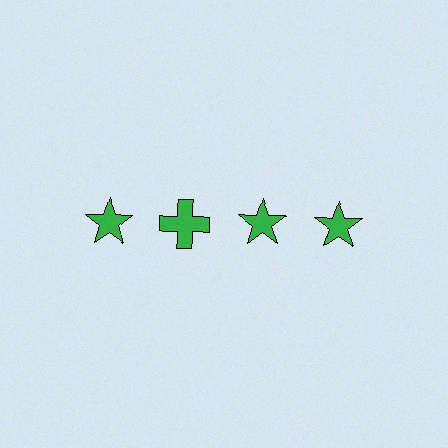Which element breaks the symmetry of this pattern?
The green cross in the top row, second from left column breaks the symmetry. All other shapes are green stars.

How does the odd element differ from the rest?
It has a different shape: cross instead of star.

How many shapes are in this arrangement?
There are 4 shapes arranged in a grid pattern.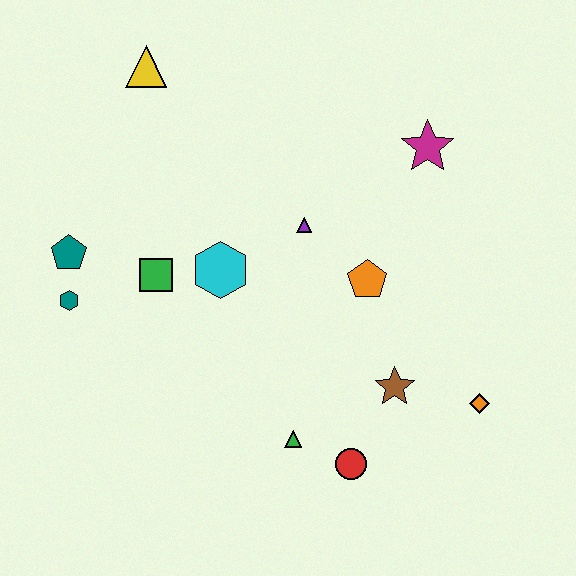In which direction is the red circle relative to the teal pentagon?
The red circle is to the right of the teal pentagon.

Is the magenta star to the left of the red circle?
No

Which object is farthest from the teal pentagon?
The orange diamond is farthest from the teal pentagon.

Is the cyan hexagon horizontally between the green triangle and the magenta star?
No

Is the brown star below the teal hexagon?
Yes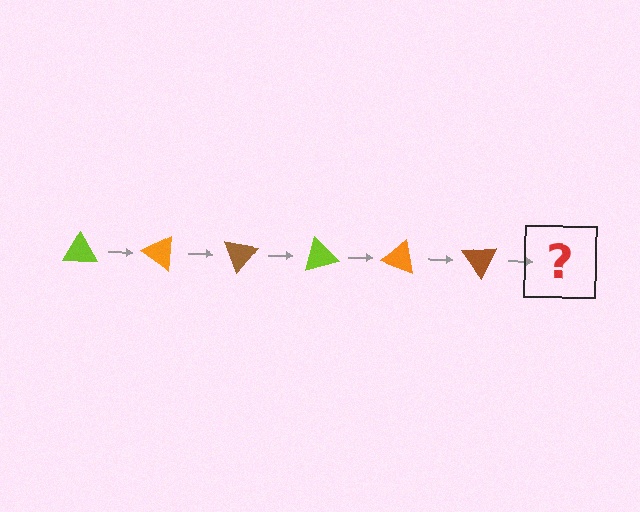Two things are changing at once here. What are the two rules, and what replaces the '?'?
The two rules are that it rotates 35 degrees each step and the color cycles through lime, orange, and brown. The '?' should be a lime triangle, rotated 210 degrees from the start.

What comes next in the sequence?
The next element should be a lime triangle, rotated 210 degrees from the start.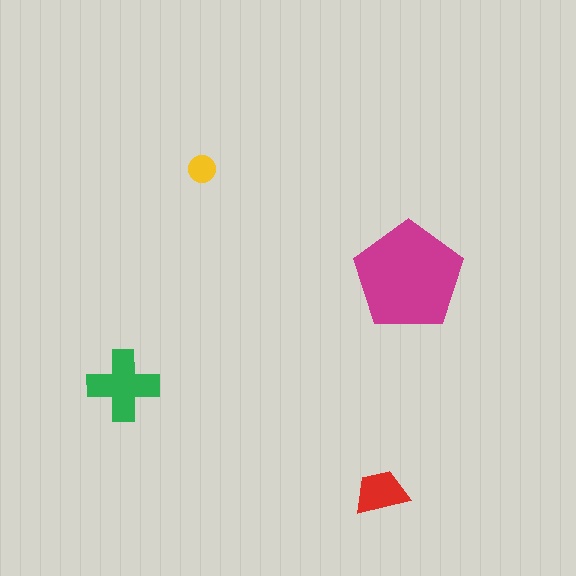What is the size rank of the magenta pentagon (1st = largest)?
1st.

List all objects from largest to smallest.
The magenta pentagon, the green cross, the red trapezoid, the yellow circle.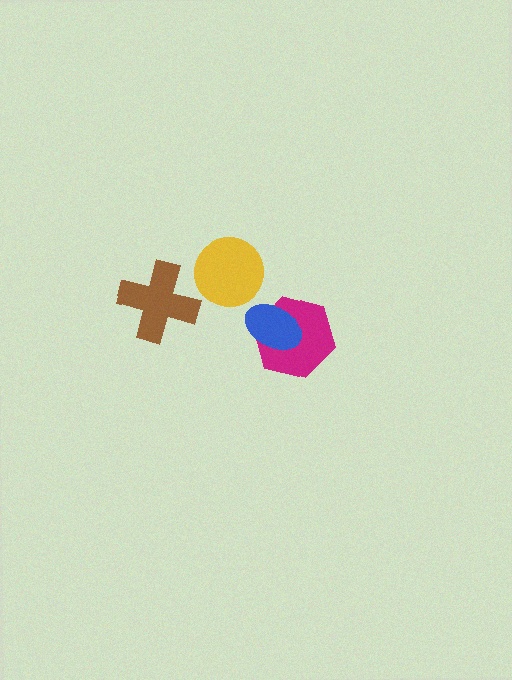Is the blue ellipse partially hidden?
No, no other shape covers it.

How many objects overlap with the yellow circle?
0 objects overlap with the yellow circle.